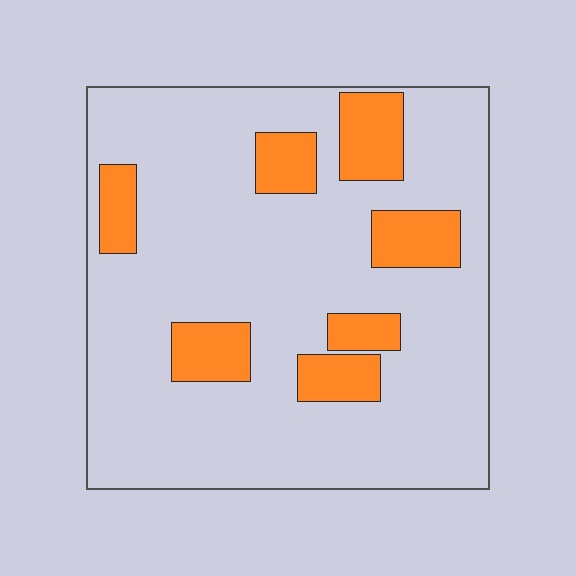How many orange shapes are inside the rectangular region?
7.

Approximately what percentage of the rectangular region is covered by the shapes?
Approximately 20%.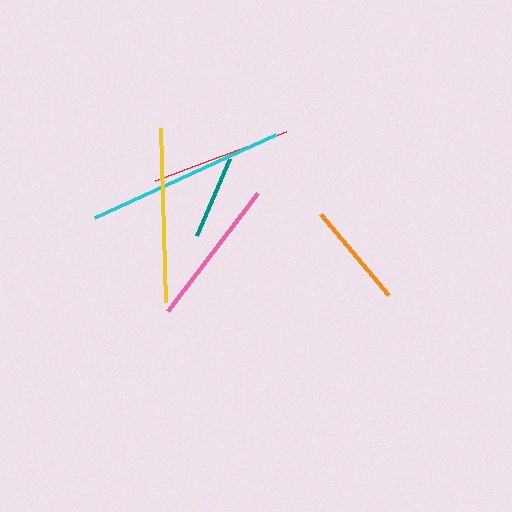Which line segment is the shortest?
The teal line is the shortest at approximately 84 pixels.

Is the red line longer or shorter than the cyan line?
The cyan line is longer than the red line.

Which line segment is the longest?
The cyan line is the longest at approximately 199 pixels.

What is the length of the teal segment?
The teal segment is approximately 84 pixels long.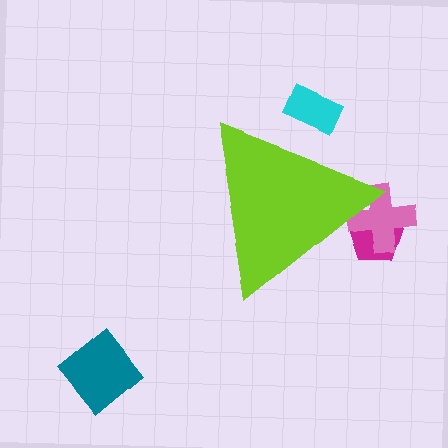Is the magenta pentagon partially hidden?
Yes, the magenta pentagon is partially hidden behind the lime triangle.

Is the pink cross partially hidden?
Yes, the pink cross is partially hidden behind the lime triangle.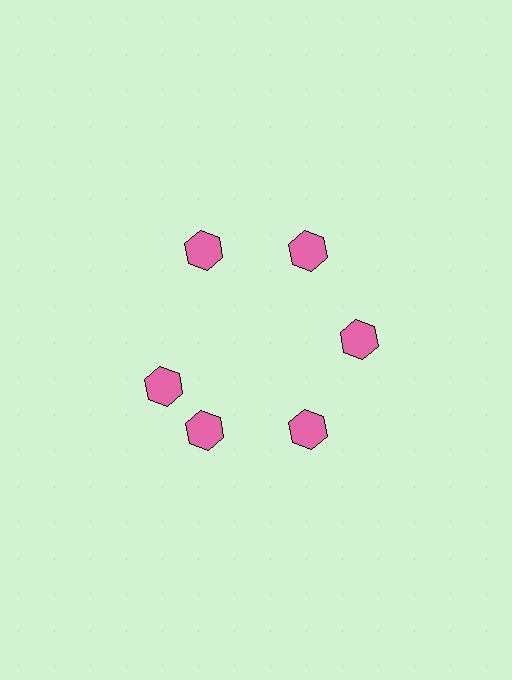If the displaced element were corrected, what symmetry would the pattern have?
It would have 6-fold rotational symmetry — the pattern would map onto itself every 60 degrees.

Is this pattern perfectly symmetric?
No. The 6 pink hexagons are arranged in a ring, but one element near the 9 o'clock position is rotated out of alignment along the ring, breaking the 6-fold rotational symmetry.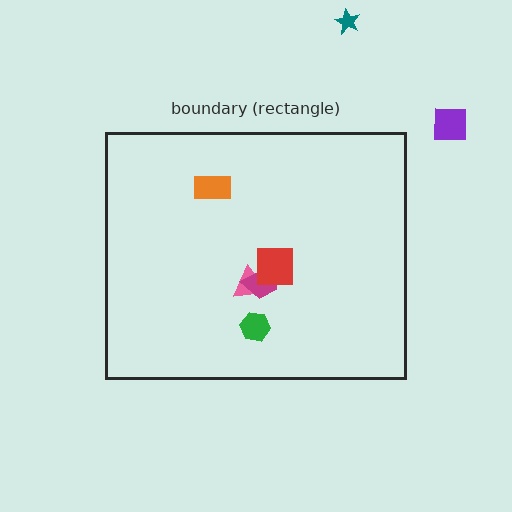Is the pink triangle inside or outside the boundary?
Inside.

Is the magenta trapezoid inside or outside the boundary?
Inside.